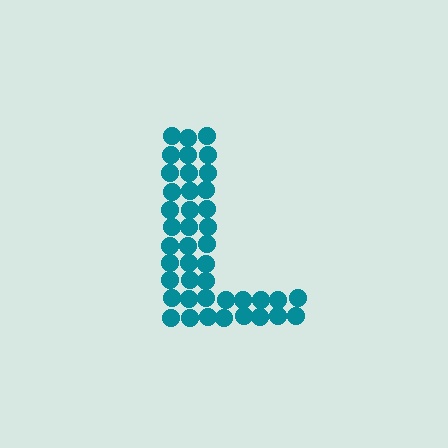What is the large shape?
The large shape is the letter L.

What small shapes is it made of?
It is made of small circles.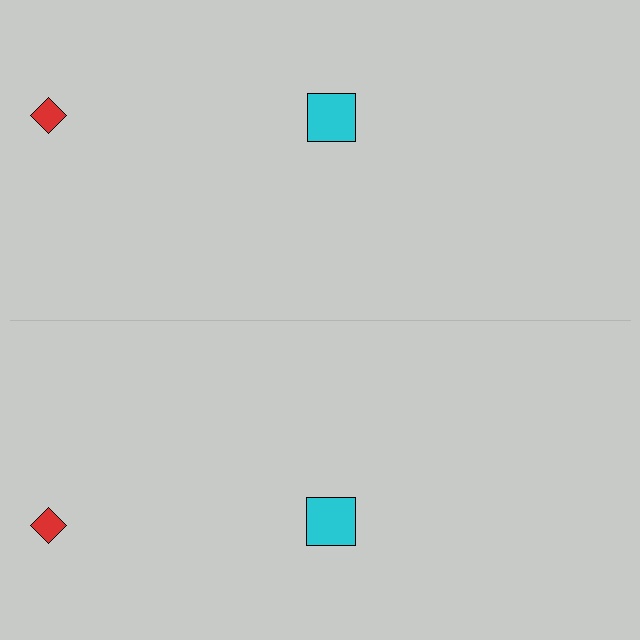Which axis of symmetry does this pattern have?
The pattern has a horizontal axis of symmetry running through the center of the image.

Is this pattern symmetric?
Yes, this pattern has bilateral (reflection) symmetry.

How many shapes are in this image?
There are 4 shapes in this image.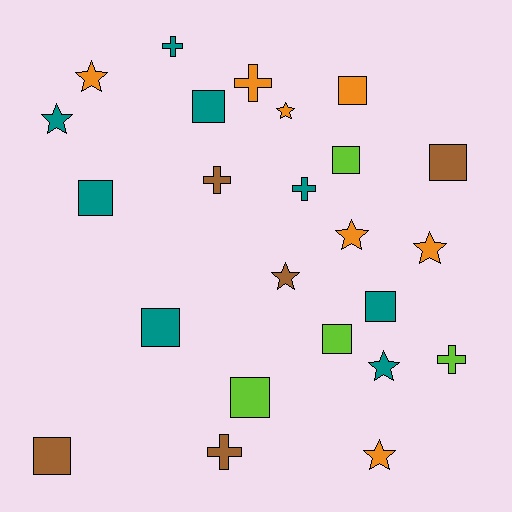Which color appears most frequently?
Teal, with 8 objects.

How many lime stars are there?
There are no lime stars.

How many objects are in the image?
There are 24 objects.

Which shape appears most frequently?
Square, with 10 objects.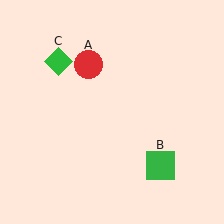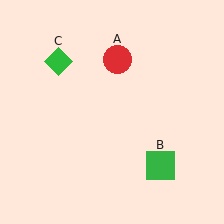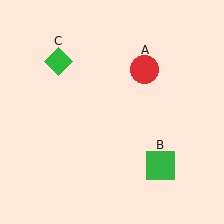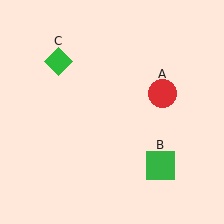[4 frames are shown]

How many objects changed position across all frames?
1 object changed position: red circle (object A).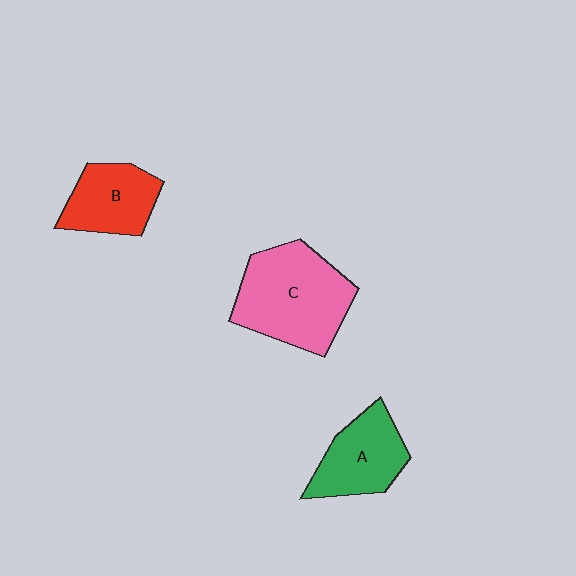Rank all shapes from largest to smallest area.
From largest to smallest: C (pink), A (green), B (red).